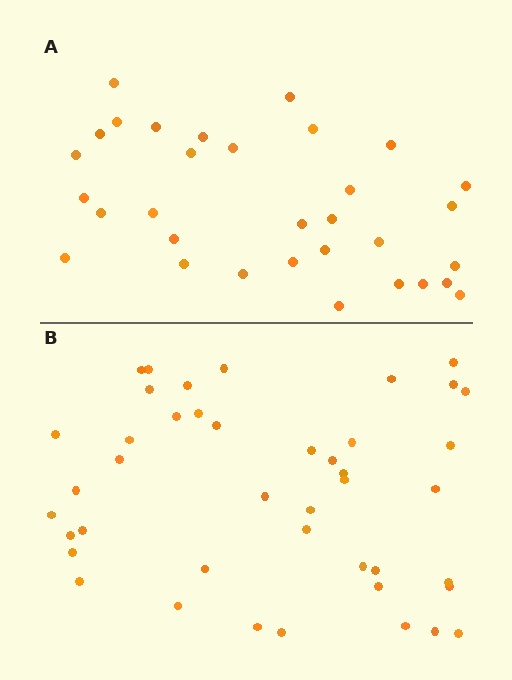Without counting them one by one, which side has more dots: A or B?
Region B (the bottom region) has more dots.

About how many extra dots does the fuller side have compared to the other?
Region B has roughly 12 or so more dots than region A.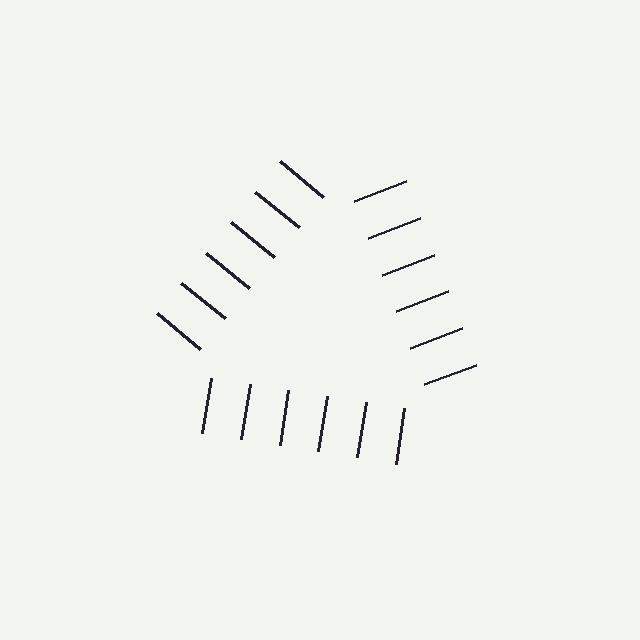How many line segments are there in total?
18 — 6 along each of the 3 edges.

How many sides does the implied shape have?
3 sides — the line-ends trace a triangle.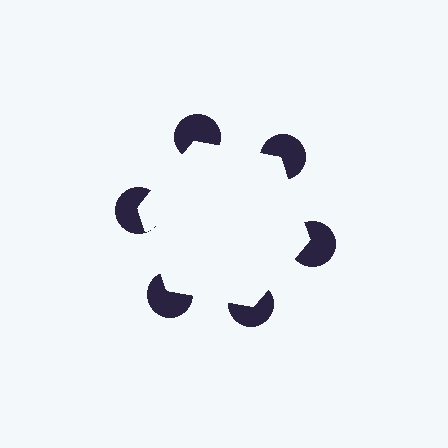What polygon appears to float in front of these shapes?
An illusory hexagon — its edges are inferred from the aligned wedge cuts in the pac-man discs, not physically drawn.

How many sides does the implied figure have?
6 sides.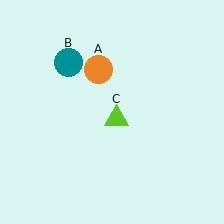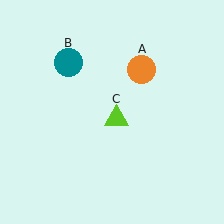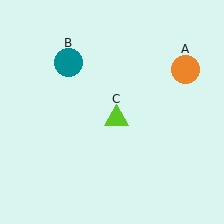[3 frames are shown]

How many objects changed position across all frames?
1 object changed position: orange circle (object A).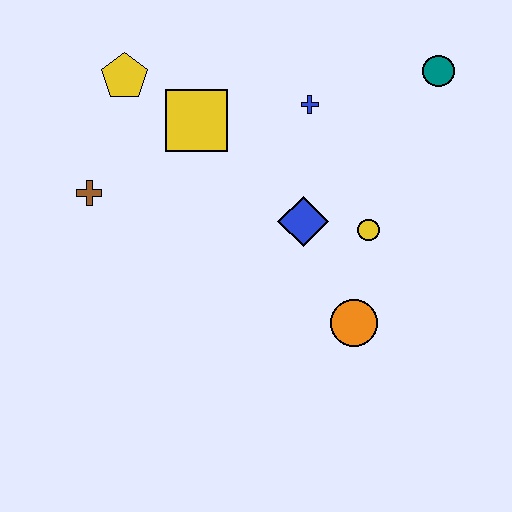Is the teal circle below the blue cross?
No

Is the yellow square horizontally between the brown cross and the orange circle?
Yes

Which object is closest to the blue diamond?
The yellow circle is closest to the blue diamond.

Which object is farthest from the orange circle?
The yellow pentagon is farthest from the orange circle.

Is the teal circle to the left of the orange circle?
No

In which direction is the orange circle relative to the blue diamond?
The orange circle is below the blue diamond.